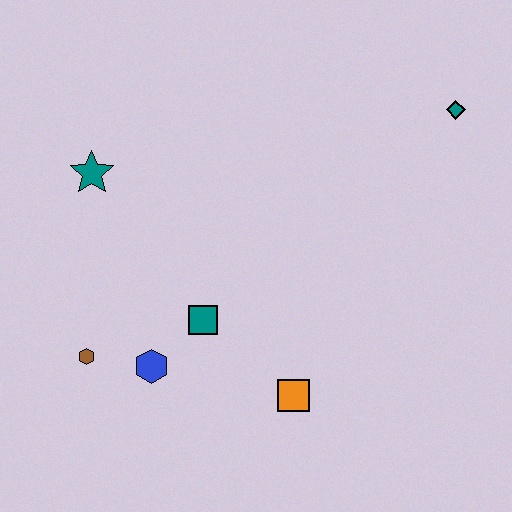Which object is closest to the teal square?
The blue hexagon is closest to the teal square.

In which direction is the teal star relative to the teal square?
The teal star is above the teal square.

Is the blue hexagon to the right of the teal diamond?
No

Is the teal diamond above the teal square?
Yes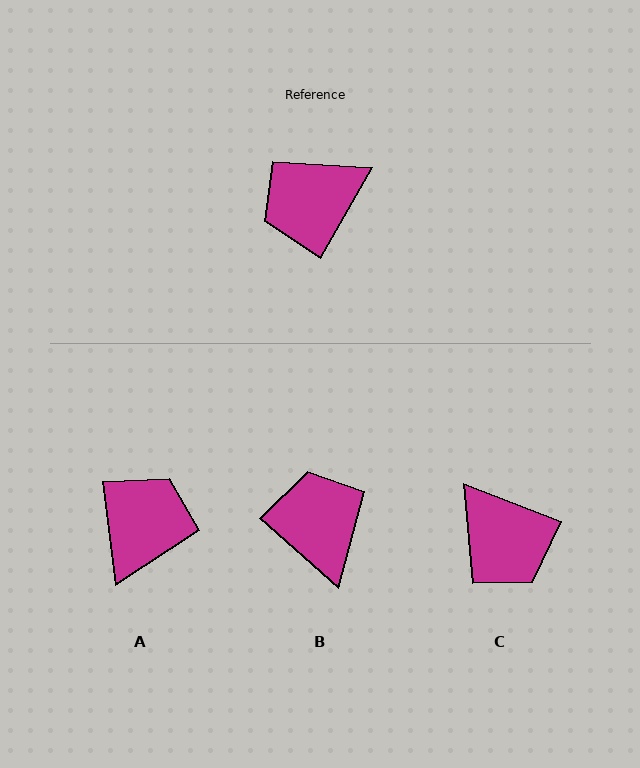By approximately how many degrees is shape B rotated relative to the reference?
Approximately 102 degrees clockwise.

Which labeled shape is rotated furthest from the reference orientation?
A, about 143 degrees away.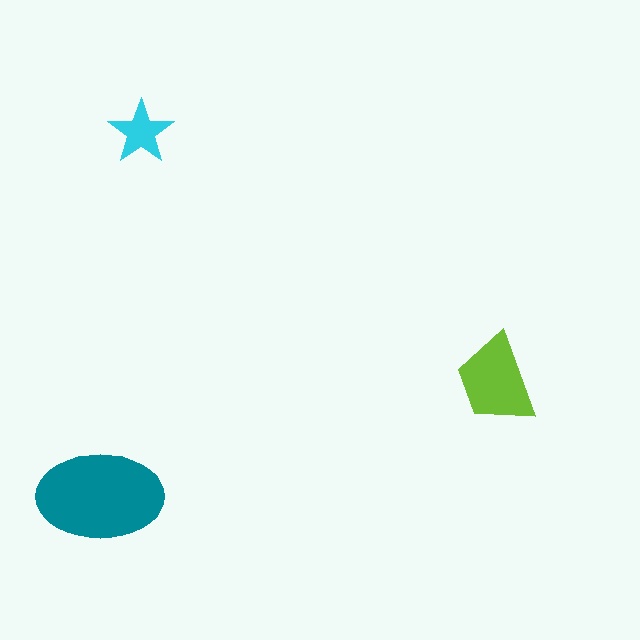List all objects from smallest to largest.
The cyan star, the lime trapezoid, the teal ellipse.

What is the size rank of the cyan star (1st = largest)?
3rd.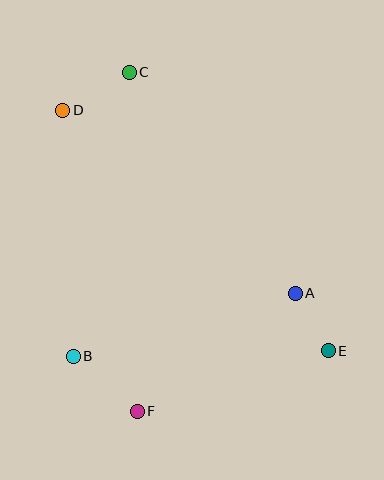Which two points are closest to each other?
Points A and E are closest to each other.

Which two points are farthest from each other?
Points D and E are farthest from each other.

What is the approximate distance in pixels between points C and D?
The distance between C and D is approximately 76 pixels.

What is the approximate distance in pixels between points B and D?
The distance between B and D is approximately 246 pixels.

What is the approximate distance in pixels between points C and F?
The distance between C and F is approximately 339 pixels.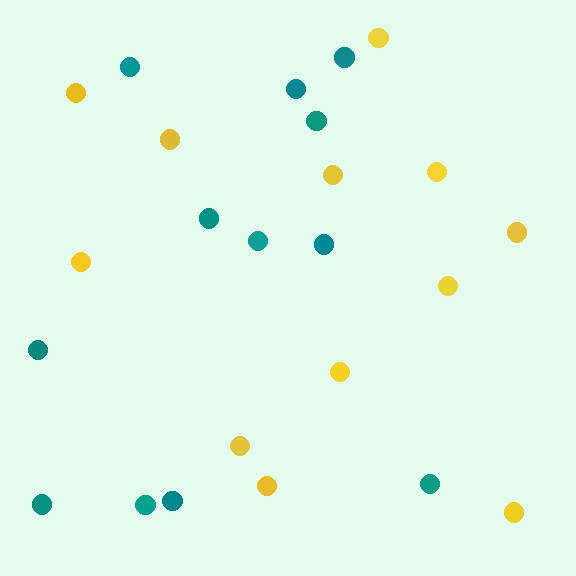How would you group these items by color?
There are 2 groups: one group of teal circles (12) and one group of yellow circles (12).